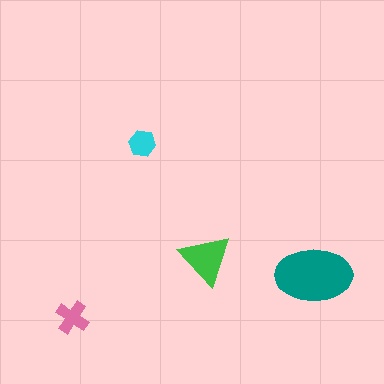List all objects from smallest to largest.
The cyan hexagon, the pink cross, the green triangle, the teal ellipse.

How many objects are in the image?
There are 4 objects in the image.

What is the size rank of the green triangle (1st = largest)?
2nd.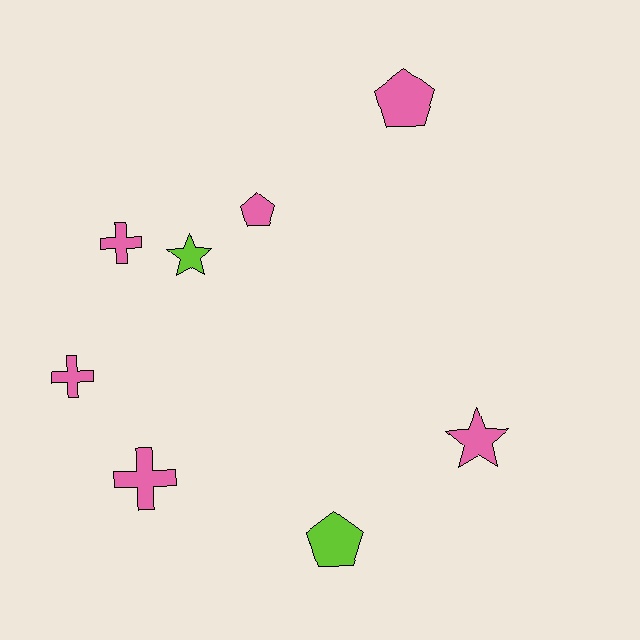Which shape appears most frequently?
Cross, with 3 objects.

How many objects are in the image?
There are 8 objects.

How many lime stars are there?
There is 1 lime star.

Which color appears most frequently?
Pink, with 6 objects.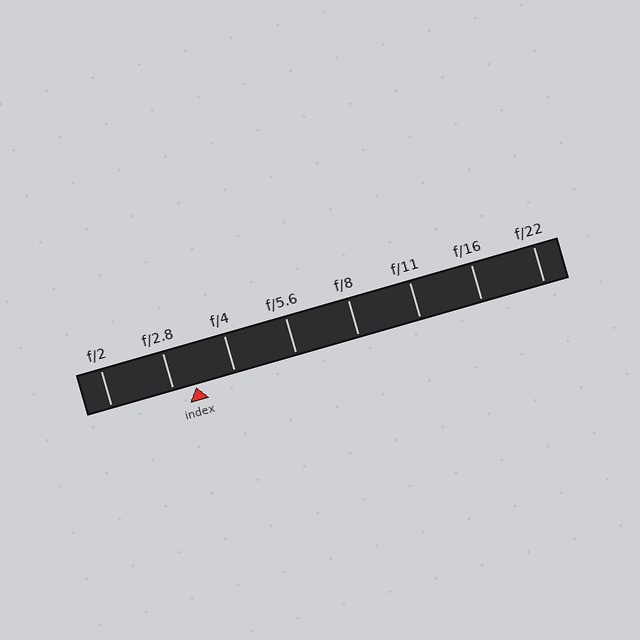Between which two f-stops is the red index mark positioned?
The index mark is between f/2.8 and f/4.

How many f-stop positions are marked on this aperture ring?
There are 8 f-stop positions marked.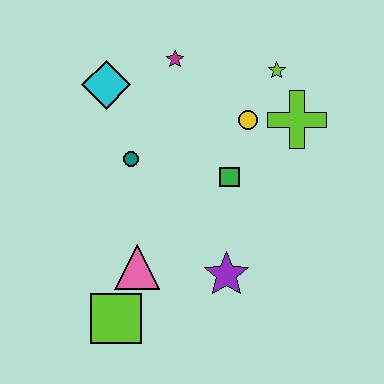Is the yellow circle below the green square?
No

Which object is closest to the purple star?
The pink triangle is closest to the purple star.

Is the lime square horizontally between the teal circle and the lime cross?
No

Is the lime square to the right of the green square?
No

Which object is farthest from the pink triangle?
The lime star is farthest from the pink triangle.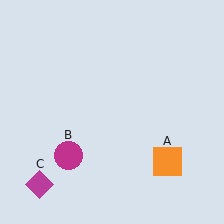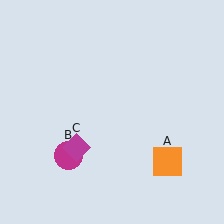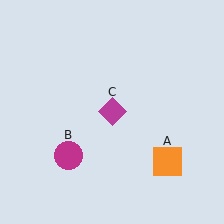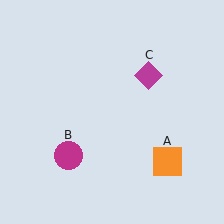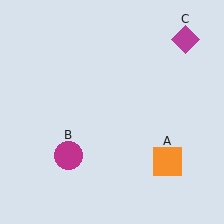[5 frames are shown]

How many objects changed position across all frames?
1 object changed position: magenta diamond (object C).